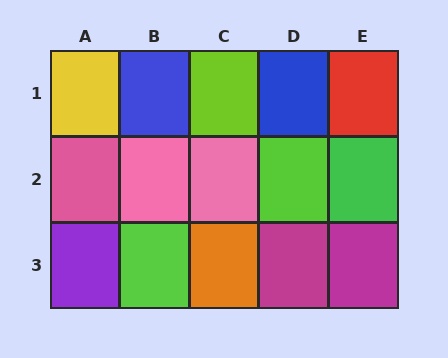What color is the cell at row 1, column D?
Blue.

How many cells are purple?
1 cell is purple.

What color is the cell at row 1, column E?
Red.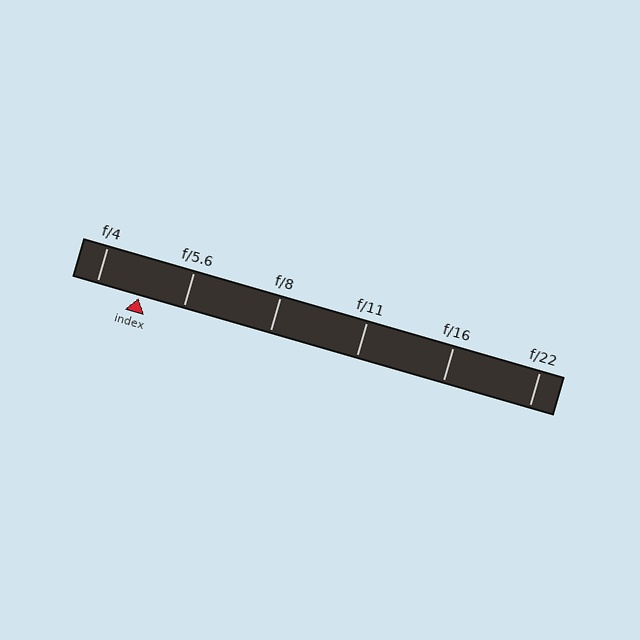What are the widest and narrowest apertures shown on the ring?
The widest aperture shown is f/4 and the narrowest is f/22.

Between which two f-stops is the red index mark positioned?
The index mark is between f/4 and f/5.6.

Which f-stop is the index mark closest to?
The index mark is closest to f/4.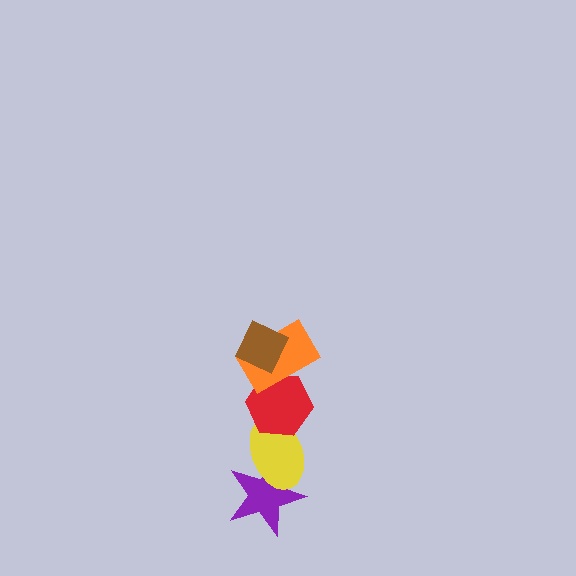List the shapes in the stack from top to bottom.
From top to bottom: the brown diamond, the orange rectangle, the red hexagon, the yellow ellipse, the purple star.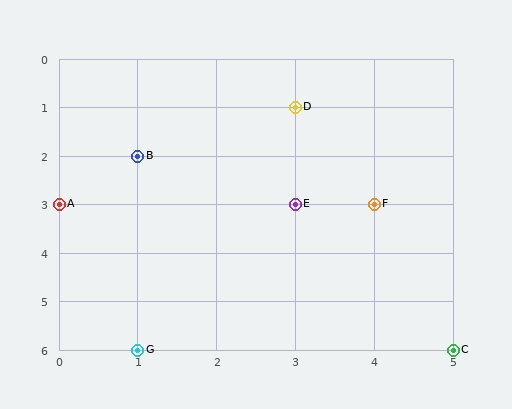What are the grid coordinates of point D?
Point D is at grid coordinates (3, 1).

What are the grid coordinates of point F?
Point F is at grid coordinates (4, 3).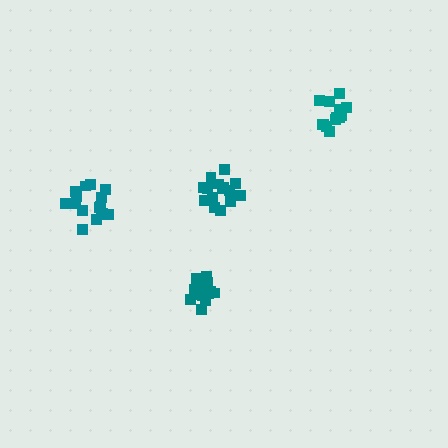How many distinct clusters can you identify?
There are 4 distinct clusters.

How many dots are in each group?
Group 1: 16 dots, Group 2: 13 dots, Group 3: 14 dots, Group 4: 17 dots (60 total).